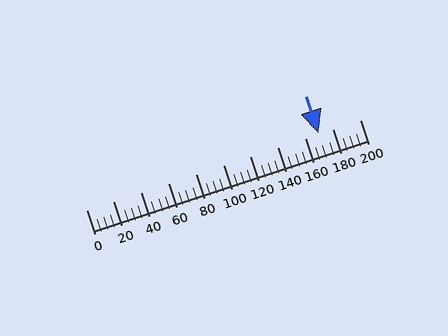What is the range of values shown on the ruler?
The ruler shows values from 0 to 200.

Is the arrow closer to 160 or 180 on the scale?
The arrow is closer to 180.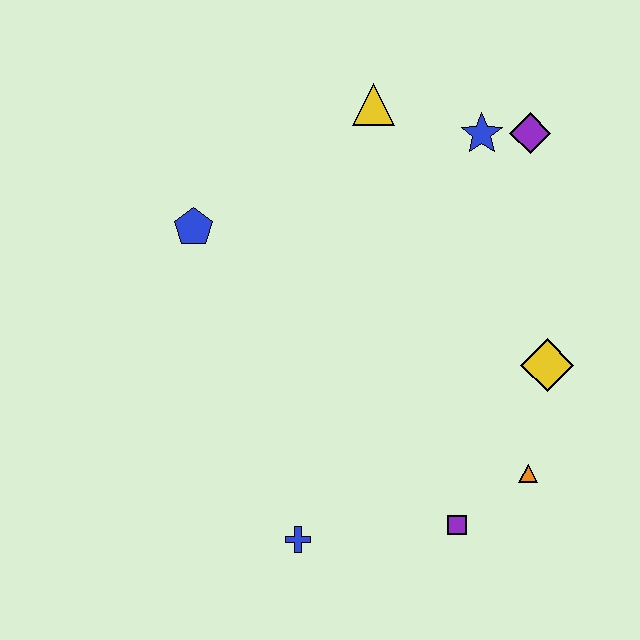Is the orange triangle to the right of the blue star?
Yes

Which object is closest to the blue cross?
The purple square is closest to the blue cross.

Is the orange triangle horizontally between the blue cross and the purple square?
No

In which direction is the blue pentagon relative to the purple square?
The blue pentagon is above the purple square.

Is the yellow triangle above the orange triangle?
Yes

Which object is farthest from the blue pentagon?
The orange triangle is farthest from the blue pentagon.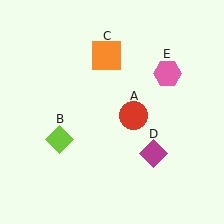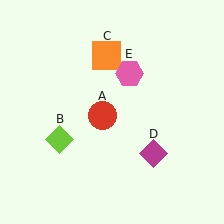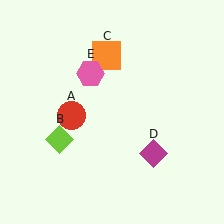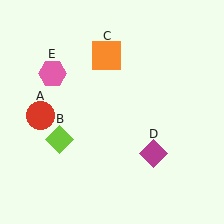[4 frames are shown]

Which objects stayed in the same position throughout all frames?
Lime diamond (object B) and orange square (object C) and magenta diamond (object D) remained stationary.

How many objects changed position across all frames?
2 objects changed position: red circle (object A), pink hexagon (object E).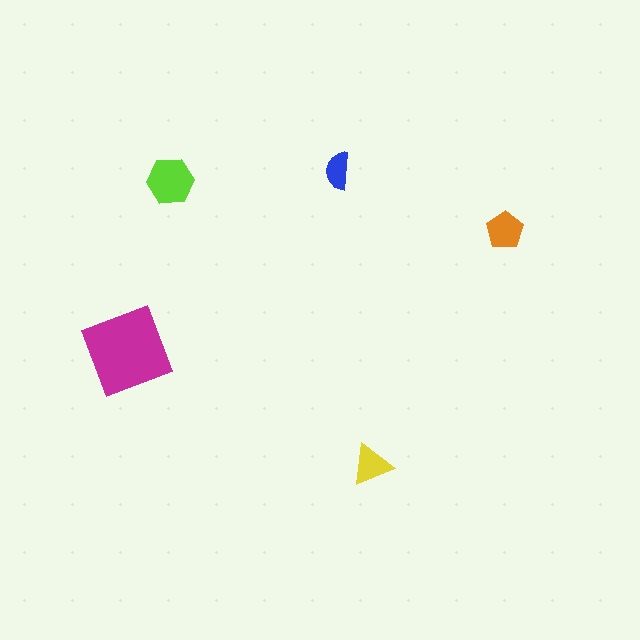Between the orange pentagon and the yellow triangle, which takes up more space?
The orange pentagon.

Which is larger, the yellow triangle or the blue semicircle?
The yellow triangle.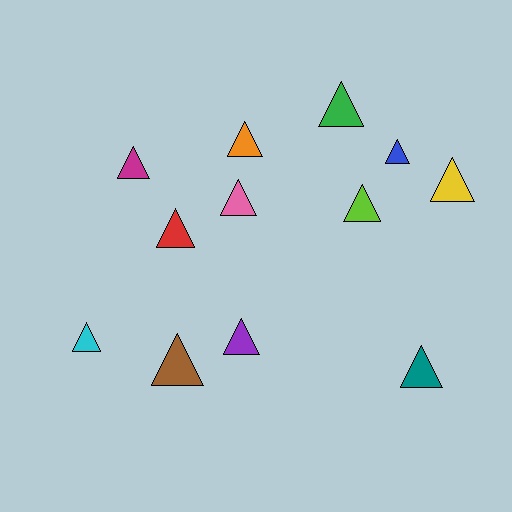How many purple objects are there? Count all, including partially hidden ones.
There is 1 purple object.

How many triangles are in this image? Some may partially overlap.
There are 12 triangles.